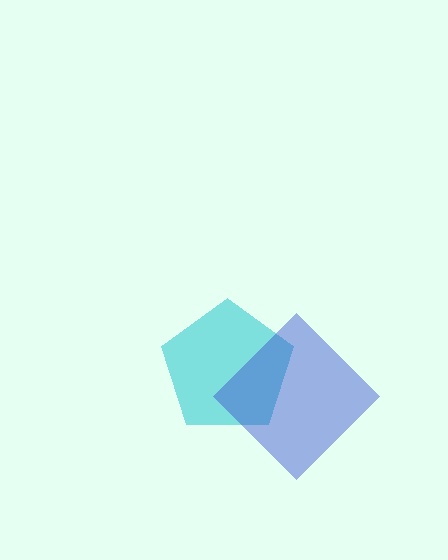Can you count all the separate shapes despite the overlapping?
Yes, there are 2 separate shapes.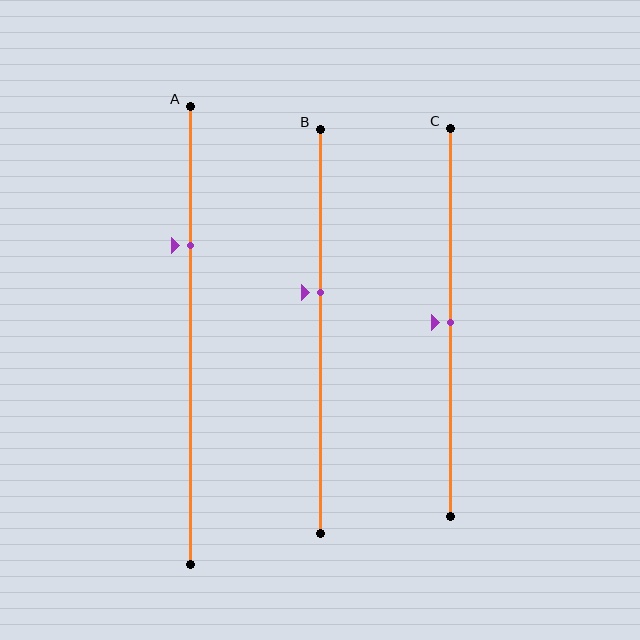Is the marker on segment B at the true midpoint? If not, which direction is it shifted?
No, the marker on segment B is shifted upward by about 10% of the segment length.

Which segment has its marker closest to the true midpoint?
Segment C has its marker closest to the true midpoint.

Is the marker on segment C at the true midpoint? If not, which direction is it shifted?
Yes, the marker on segment C is at the true midpoint.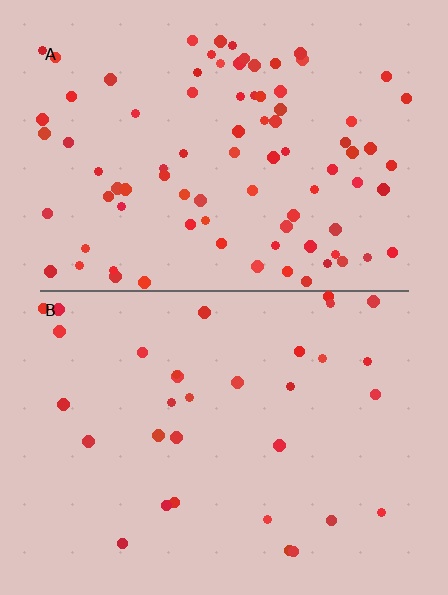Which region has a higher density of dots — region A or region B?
A (the top).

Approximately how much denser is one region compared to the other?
Approximately 2.6× — region A over region B.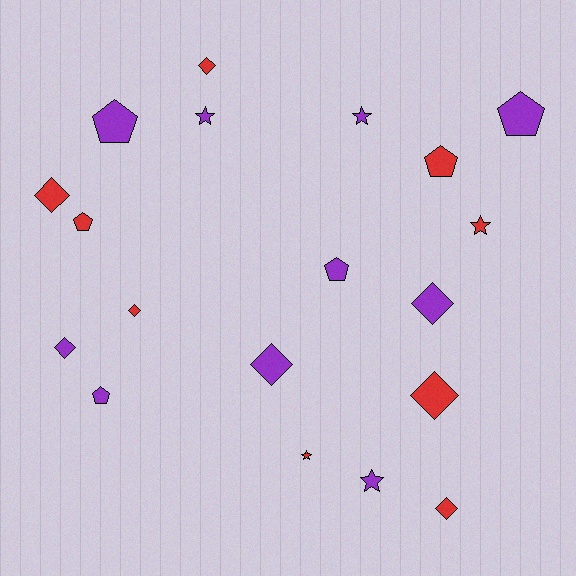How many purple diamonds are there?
There are 3 purple diamonds.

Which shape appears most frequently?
Diamond, with 8 objects.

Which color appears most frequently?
Purple, with 10 objects.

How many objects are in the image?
There are 19 objects.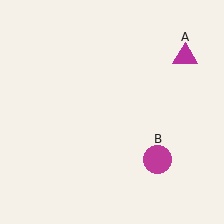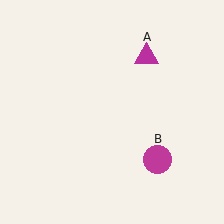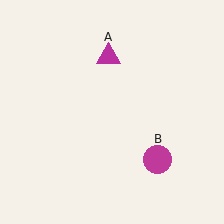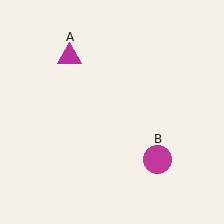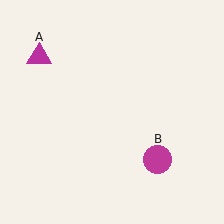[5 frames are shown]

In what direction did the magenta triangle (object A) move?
The magenta triangle (object A) moved left.